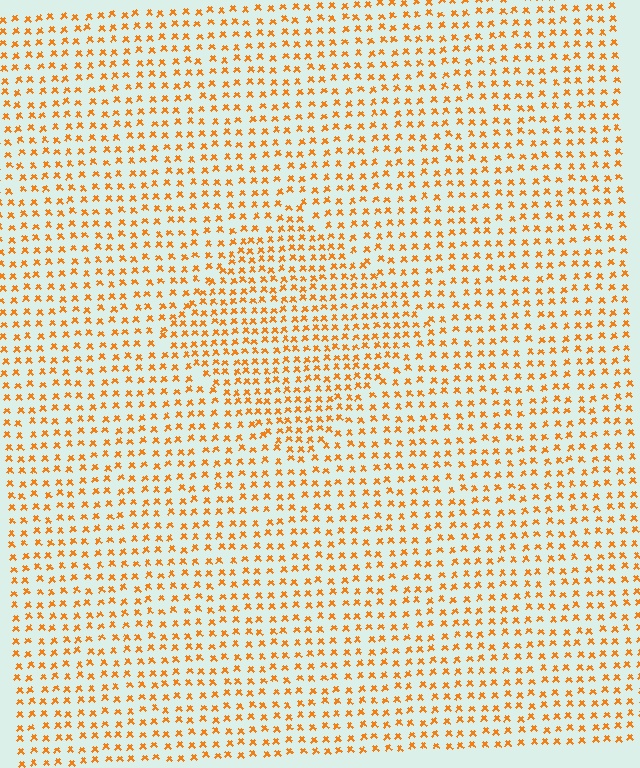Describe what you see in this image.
The image contains small orange elements arranged at two different densities. A diamond-shaped region is visible where the elements are more densely packed than the surrounding area.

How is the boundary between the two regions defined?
The boundary is defined by a change in element density (approximately 1.5x ratio). All elements are the same color, size, and shape.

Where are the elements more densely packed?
The elements are more densely packed inside the diamond boundary.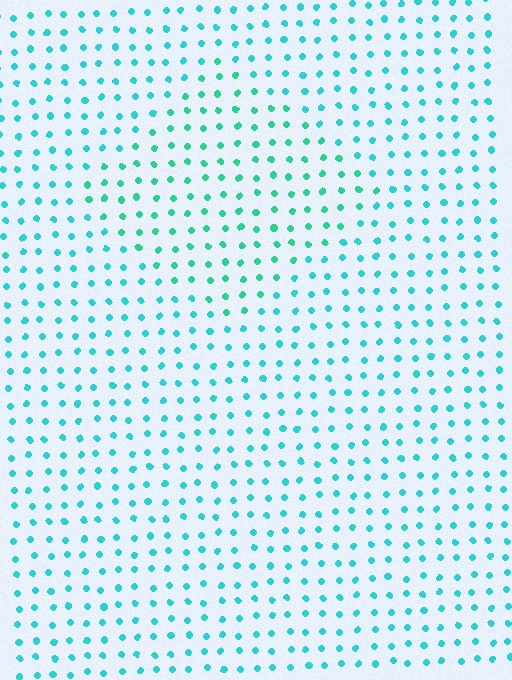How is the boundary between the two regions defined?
The boundary is defined purely by a slight shift in hue (about 23 degrees). Spacing, size, and orientation are identical on both sides.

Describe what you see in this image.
The image is filled with small cyan elements in a uniform arrangement. A diamond-shaped region is visible where the elements are tinted to a slightly different hue, forming a subtle color boundary.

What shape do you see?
I see a diamond.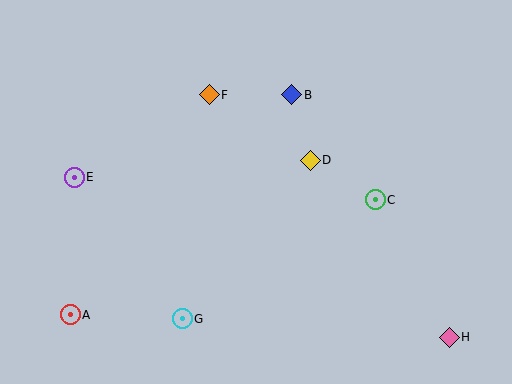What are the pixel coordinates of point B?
Point B is at (292, 95).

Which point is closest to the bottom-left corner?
Point A is closest to the bottom-left corner.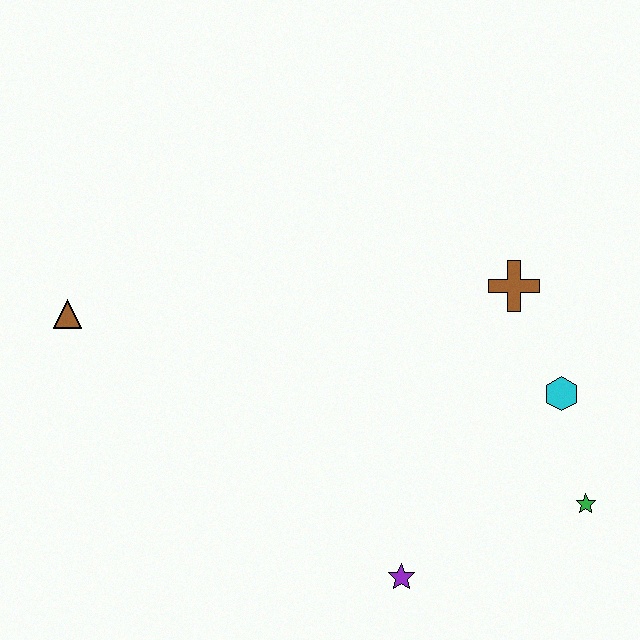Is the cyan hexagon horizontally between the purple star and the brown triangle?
No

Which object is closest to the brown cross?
The cyan hexagon is closest to the brown cross.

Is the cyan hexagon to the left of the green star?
Yes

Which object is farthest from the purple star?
The brown triangle is farthest from the purple star.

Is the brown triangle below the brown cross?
Yes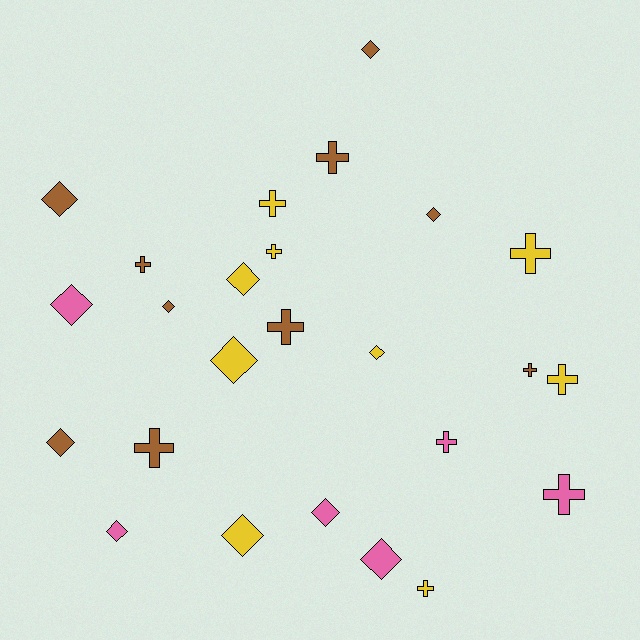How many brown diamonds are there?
There are 5 brown diamonds.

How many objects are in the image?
There are 25 objects.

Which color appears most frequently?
Brown, with 10 objects.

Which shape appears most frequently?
Diamond, with 13 objects.